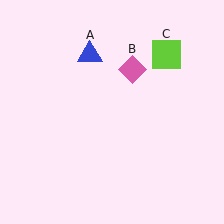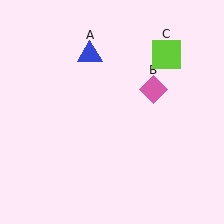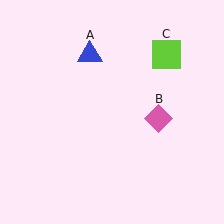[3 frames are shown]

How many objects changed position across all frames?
1 object changed position: pink diamond (object B).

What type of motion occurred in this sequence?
The pink diamond (object B) rotated clockwise around the center of the scene.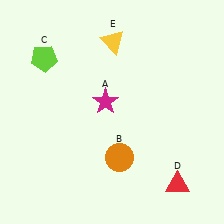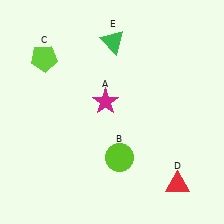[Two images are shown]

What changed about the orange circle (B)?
In Image 1, B is orange. In Image 2, it changed to lime.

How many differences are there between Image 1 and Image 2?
There are 2 differences between the two images.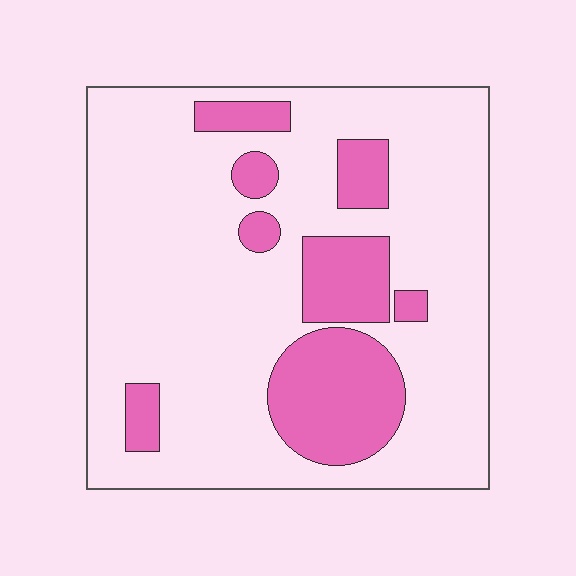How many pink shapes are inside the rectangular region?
8.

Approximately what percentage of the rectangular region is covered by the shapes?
Approximately 20%.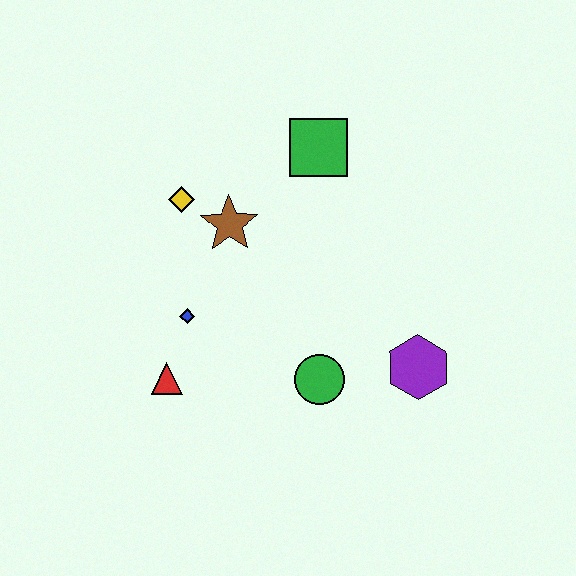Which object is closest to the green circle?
The purple hexagon is closest to the green circle.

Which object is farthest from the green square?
The red triangle is farthest from the green square.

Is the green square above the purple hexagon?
Yes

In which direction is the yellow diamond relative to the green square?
The yellow diamond is to the left of the green square.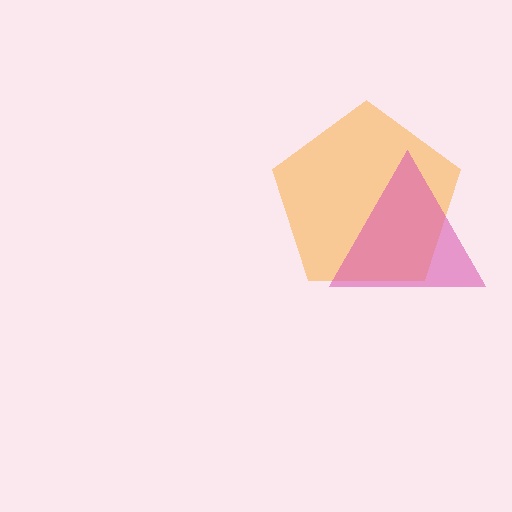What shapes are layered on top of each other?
The layered shapes are: an orange pentagon, a pink triangle.